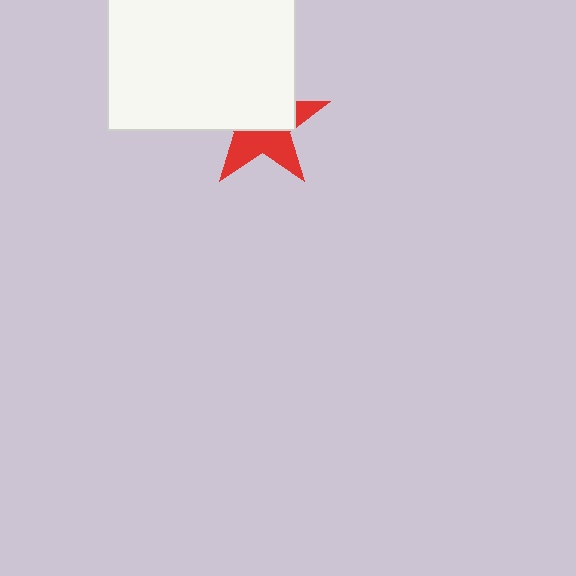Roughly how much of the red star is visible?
About half of it is visible (roughly 45%).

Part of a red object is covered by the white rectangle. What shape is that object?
It is a star.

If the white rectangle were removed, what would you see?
You would see the complete red star.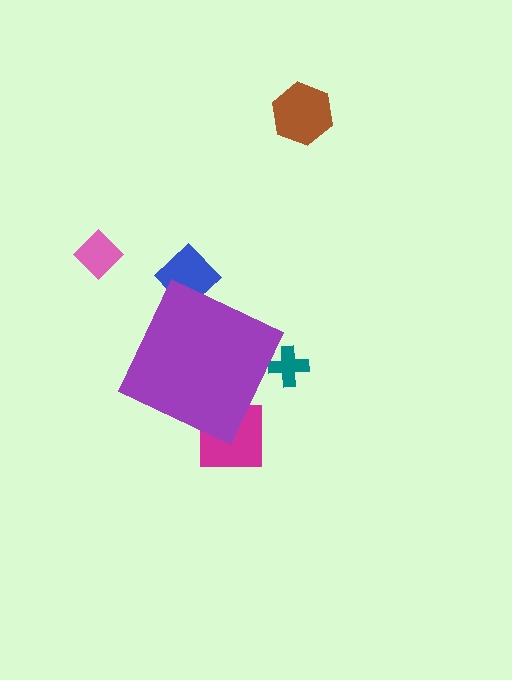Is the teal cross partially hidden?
Yes, the teal cross is partially hidden behind the purple diamond.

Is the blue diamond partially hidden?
Yes, the blue diamond is partially hidden behind the purple diamond.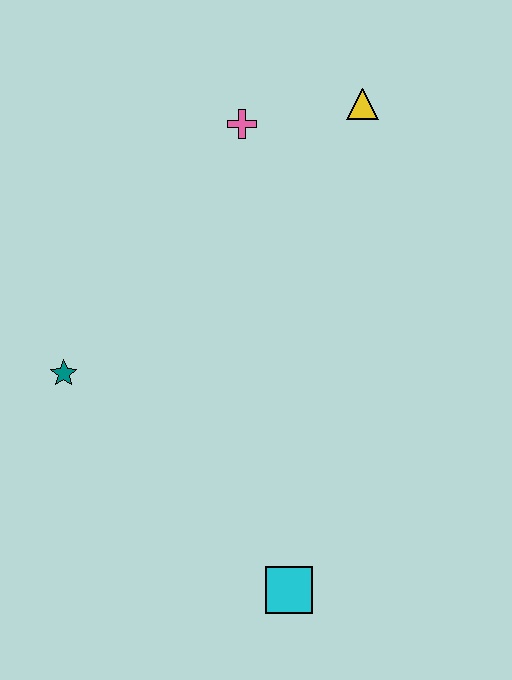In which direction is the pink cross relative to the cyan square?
The pink cross is above the cyan square.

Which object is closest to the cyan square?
The teal star is closest to the cyan square.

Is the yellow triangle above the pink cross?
Yes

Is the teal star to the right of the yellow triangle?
No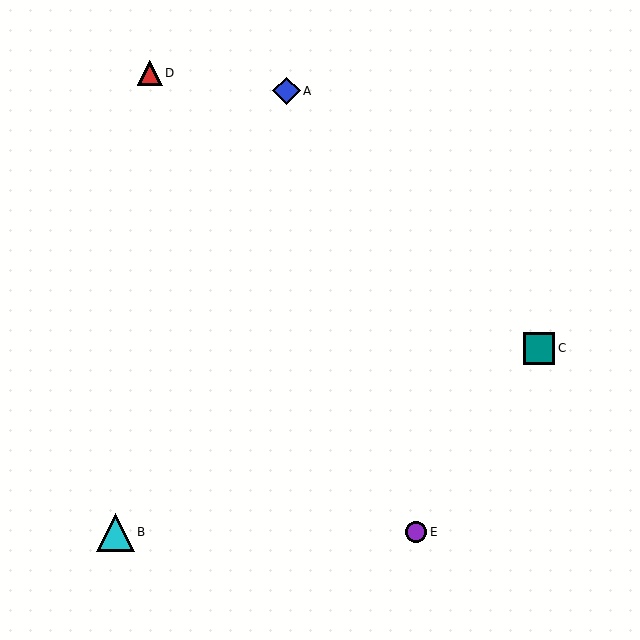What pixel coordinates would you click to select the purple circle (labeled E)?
Click at (416, 532) to select the purple circle E.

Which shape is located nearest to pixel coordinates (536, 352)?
The teal square (labeled C) at (539, 348) is nearest to that location.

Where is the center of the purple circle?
The center of the purple circle is at (416, 532).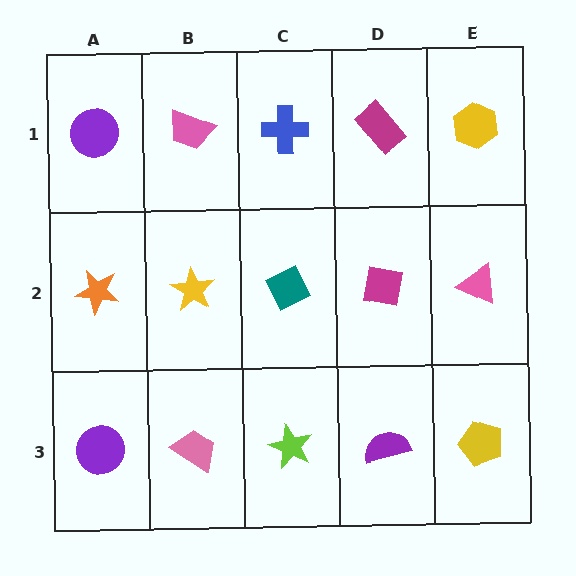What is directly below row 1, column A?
An orange star.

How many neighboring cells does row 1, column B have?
3.